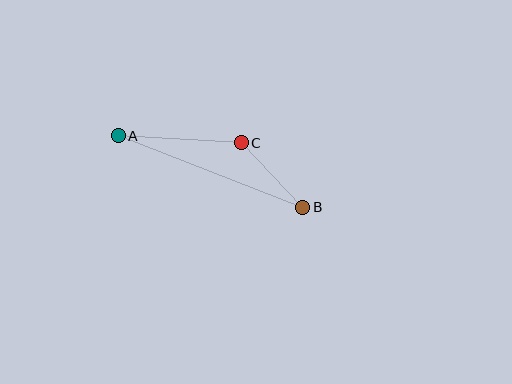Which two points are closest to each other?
Points B and C are closest to each other.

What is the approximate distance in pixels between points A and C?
The distance between A and C is approximately 123 pixels.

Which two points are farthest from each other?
Points A and B are farthest from each other.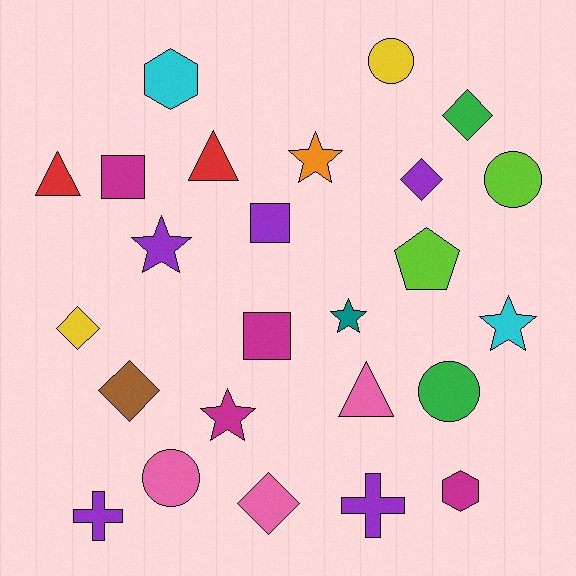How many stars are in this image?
There are 5 stars.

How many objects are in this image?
There are 25 objects.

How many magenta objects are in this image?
There are 4 magenta objects.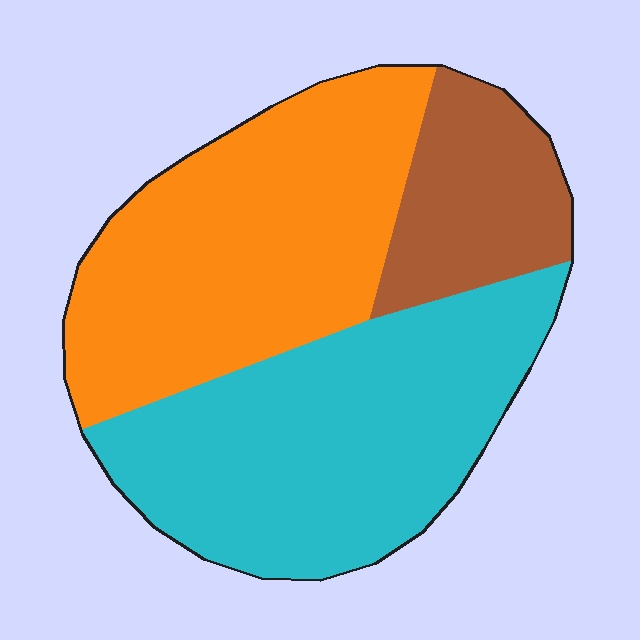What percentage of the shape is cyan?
Cyan takes up about two fifths (2/5) of the shape.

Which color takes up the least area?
Brown, at roughly 15%.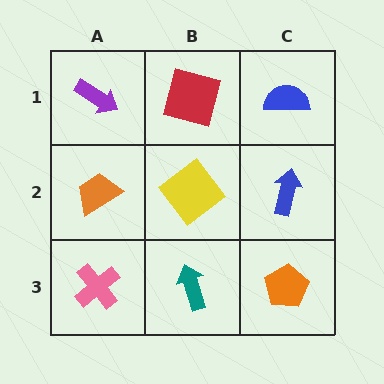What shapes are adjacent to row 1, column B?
A yellow diamond (row 2, column B), a purple arrow (row 1, column A), a blue semicircle (row 1, column C).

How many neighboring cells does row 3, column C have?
2.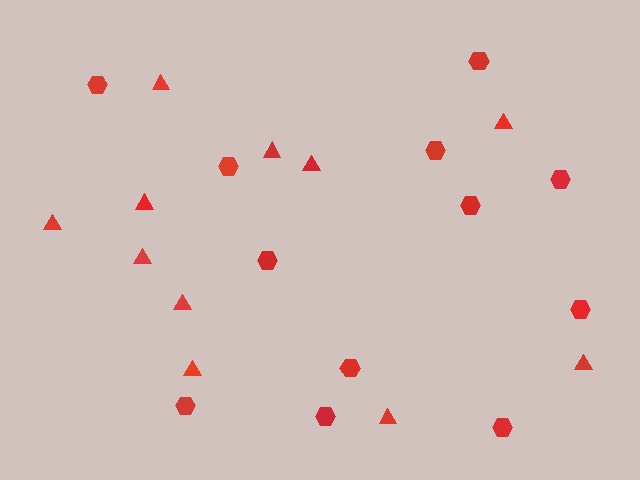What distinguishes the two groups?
There are 2 groups: one group of hexagons (12) and one group of triangles (11).